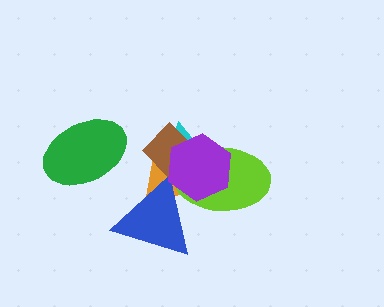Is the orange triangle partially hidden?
Yes, it is partially covered by another shape.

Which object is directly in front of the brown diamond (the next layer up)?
The lime ellipse is directly in front of the brown diamond.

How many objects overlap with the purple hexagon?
5 objects overlap with the purple hexagon.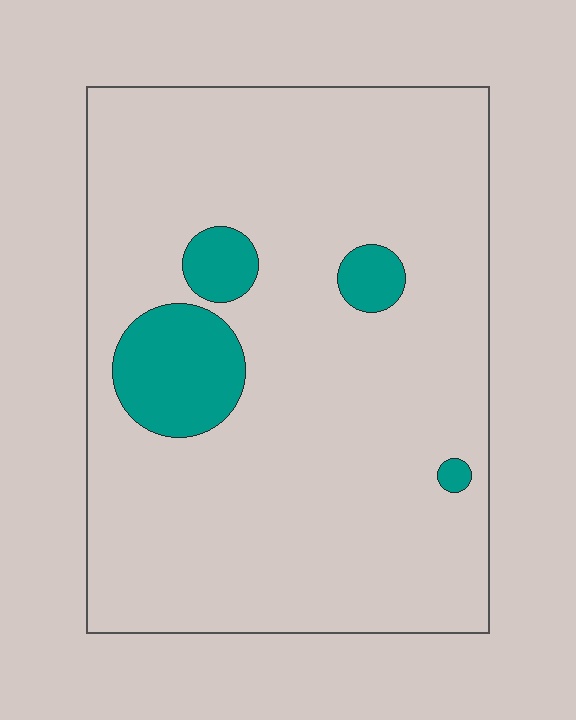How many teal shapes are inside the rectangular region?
4.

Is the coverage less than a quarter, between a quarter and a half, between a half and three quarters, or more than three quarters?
Less than a quarter.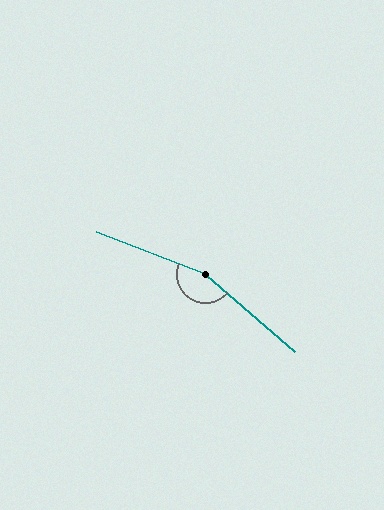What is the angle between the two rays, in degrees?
Approximately 161 degrees.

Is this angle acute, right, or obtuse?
It is obtuse.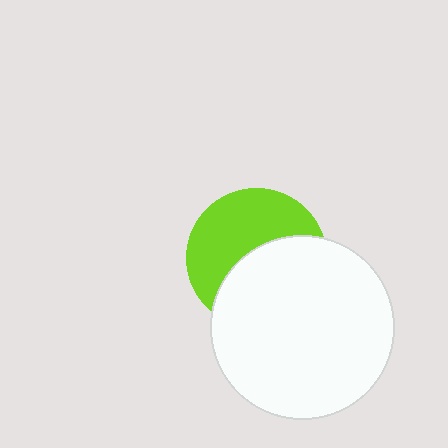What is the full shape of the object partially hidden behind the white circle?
The partially hidden object is a lime circle.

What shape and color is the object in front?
The object in front is a white circle.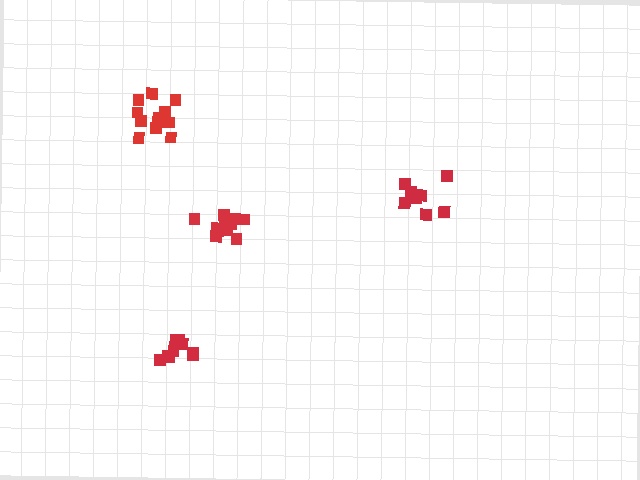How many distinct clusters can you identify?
There are 4 distinct clusters.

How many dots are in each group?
Group 1: 9 dots, Group 2: 8 dots, Group 3: 12 dots, Group 4: 12 dots (41 total).